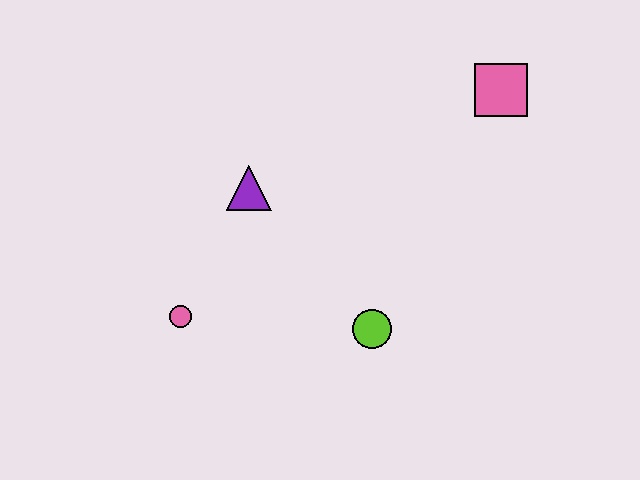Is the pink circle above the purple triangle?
No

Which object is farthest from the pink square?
The pink circle is farthest from the pink square.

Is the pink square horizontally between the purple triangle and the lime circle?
No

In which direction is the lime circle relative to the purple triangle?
The lime circle is below the purple triangle.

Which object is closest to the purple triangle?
The pink circle is closest to the purple triangle.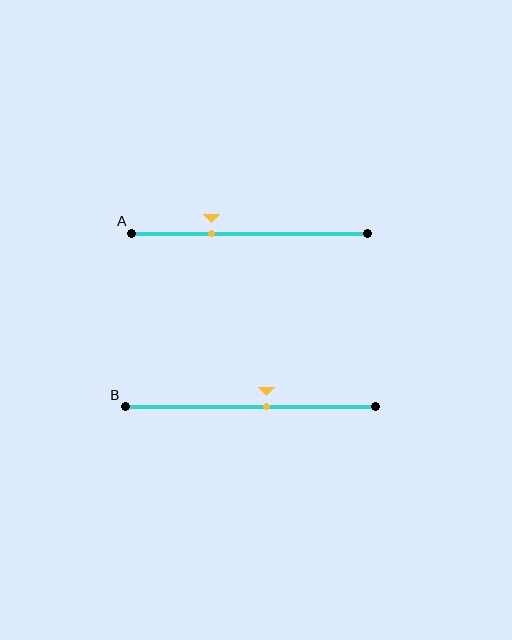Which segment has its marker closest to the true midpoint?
Segment B has its marker closest to the true midpoint.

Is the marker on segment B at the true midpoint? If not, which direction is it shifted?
No, the marker on segment B is shifted to the right by about 7% of the segment length.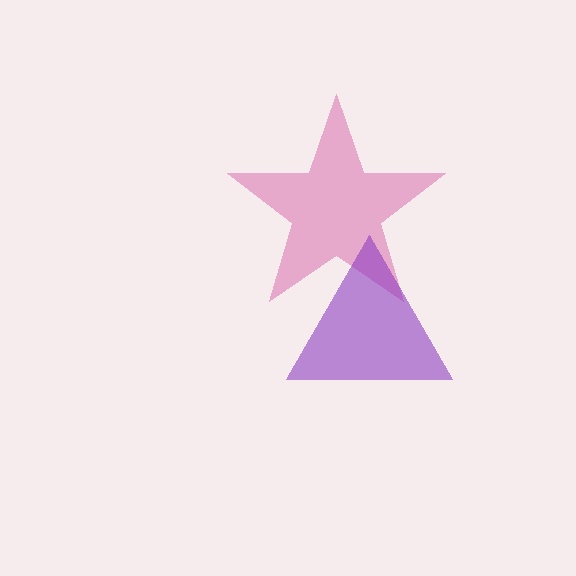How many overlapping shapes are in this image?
There are 2 overlapping shapes in the image.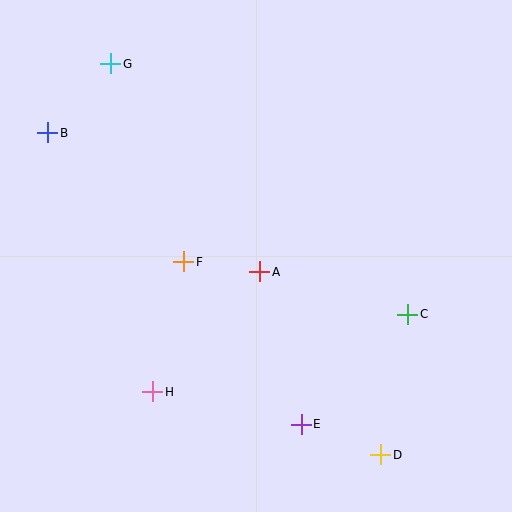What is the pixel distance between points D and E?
The distance between D and E is 85 pixels.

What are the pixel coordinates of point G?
Point G is at (111, 64).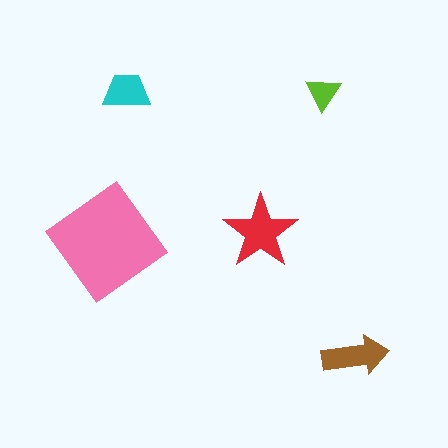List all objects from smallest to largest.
The lime triangle, the cyan trapezoid, the brown arrow, the red star, the pink diamond.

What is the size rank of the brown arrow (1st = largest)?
3rd.